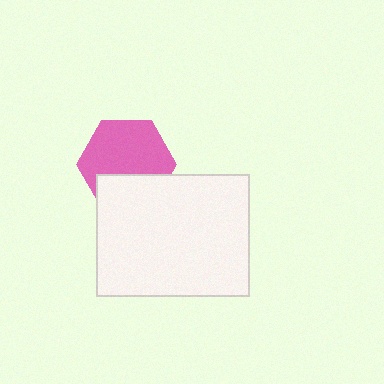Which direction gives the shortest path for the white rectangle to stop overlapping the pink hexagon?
Moving down gives the shortest separation.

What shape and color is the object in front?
The object in front is a white rectangle.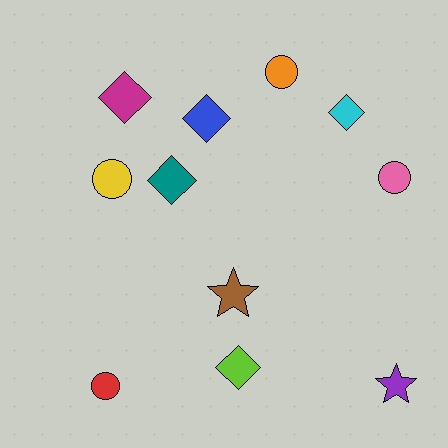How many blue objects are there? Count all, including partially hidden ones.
There is 1 blue object.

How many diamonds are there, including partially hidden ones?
There are 5 diamonds.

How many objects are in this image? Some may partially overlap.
There are 11 objects.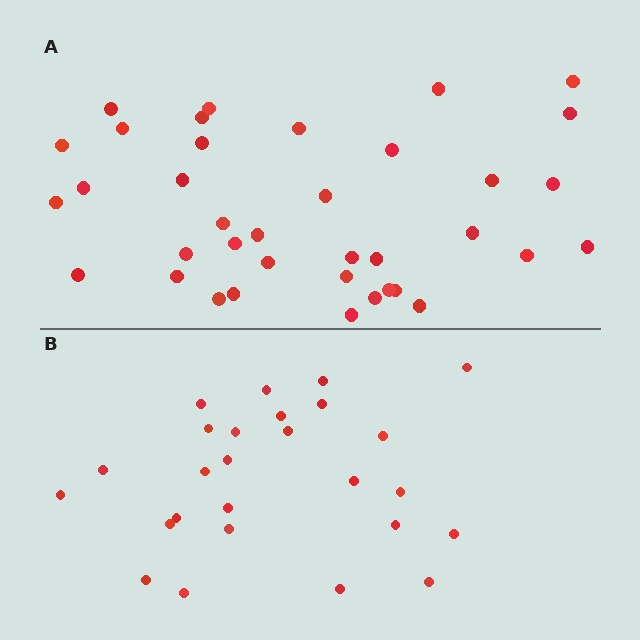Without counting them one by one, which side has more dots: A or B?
Region A (the top region) has more dots.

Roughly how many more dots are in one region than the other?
Region A has roughly 12 or so more dots than region B.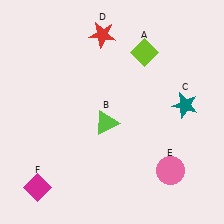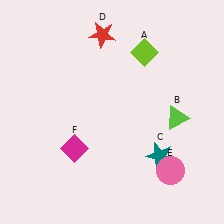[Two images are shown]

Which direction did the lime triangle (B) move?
The lime triangle (B) moved right.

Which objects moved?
The objects that moved are: the lime triangle (B), the teal star (C), the magenta diamond (F).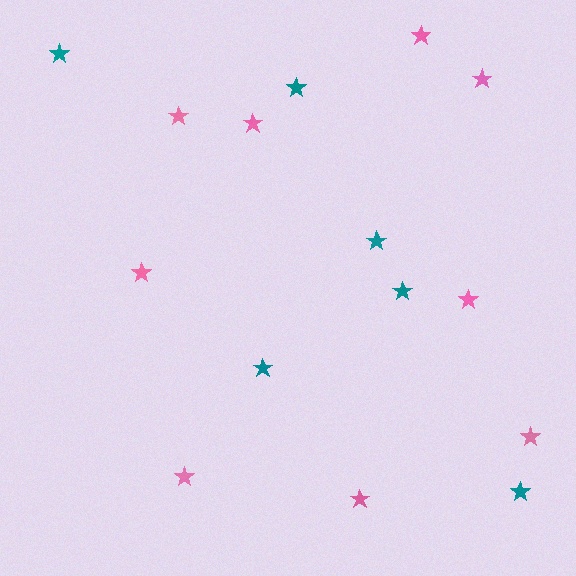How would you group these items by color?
There are 2 groups: one group of pink stars (9) and one group of teal stars (6).